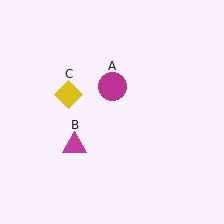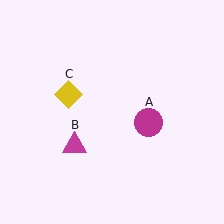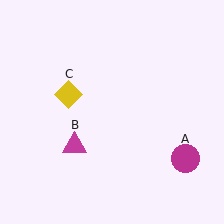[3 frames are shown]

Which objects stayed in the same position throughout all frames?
Magenta triangle (object B) and yellow diamond (object C) remained stationary.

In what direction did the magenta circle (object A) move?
The magenta circle (object A) moved down and to the right.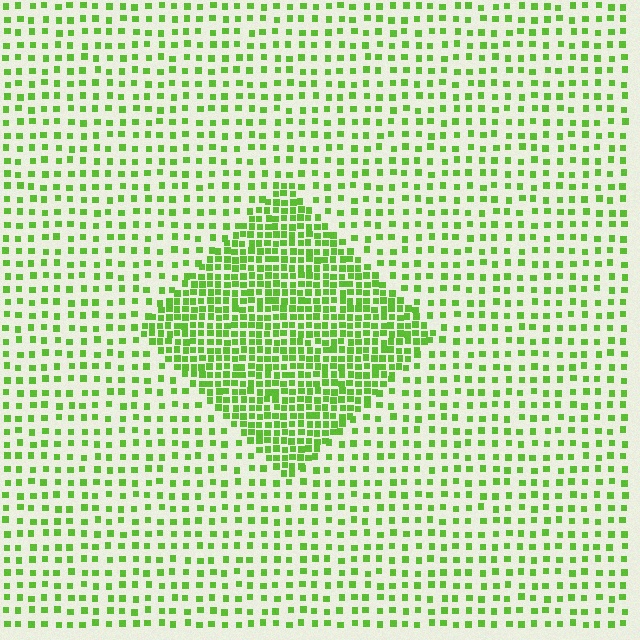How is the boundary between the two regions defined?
The boundary is defined by a change in element density (approximately 2.4x ratio). All elements are the same color, size, and shape.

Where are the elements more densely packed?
The elements are more densely packed inside the diamond boundary.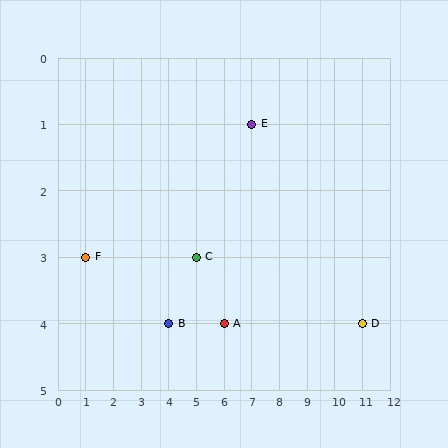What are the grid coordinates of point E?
Point E is at grid coordinates (7, 1).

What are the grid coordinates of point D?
Point D is at grid coordinates (11, 4).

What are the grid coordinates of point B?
Point B is at grid coordinates (4, 4).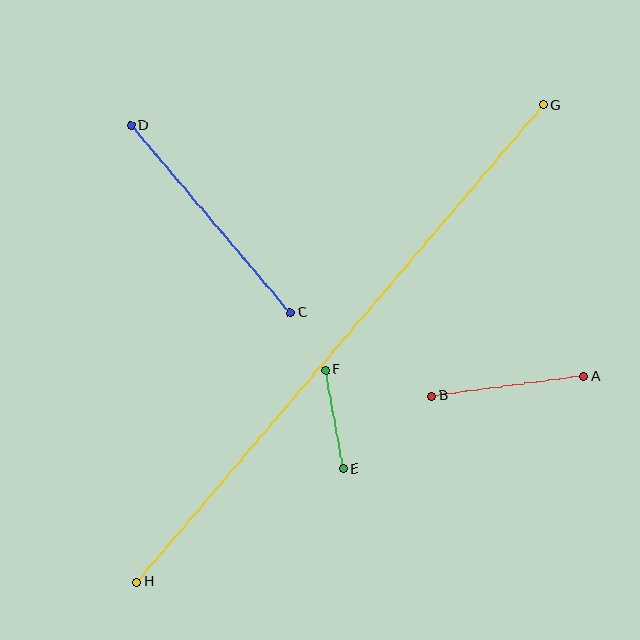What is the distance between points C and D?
The distance is approximately 246 pixels.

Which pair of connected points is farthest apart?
Points G and H are farthest apart.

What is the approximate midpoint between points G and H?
The midpoint is at approximately (340, 343) pixels.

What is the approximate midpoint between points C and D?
The midpoint is at approximately (210, 219) pixels.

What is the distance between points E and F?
The distance is approximately 100 pixels.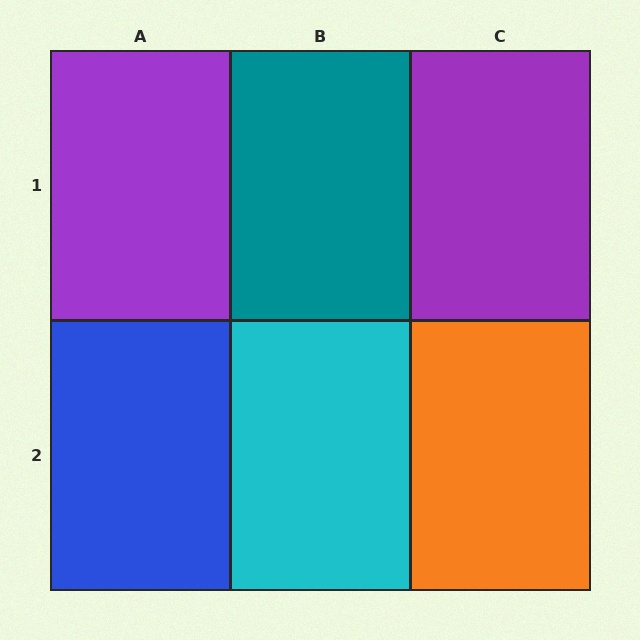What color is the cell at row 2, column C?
Orange.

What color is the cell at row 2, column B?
Cyan.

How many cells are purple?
2 cells are purple.